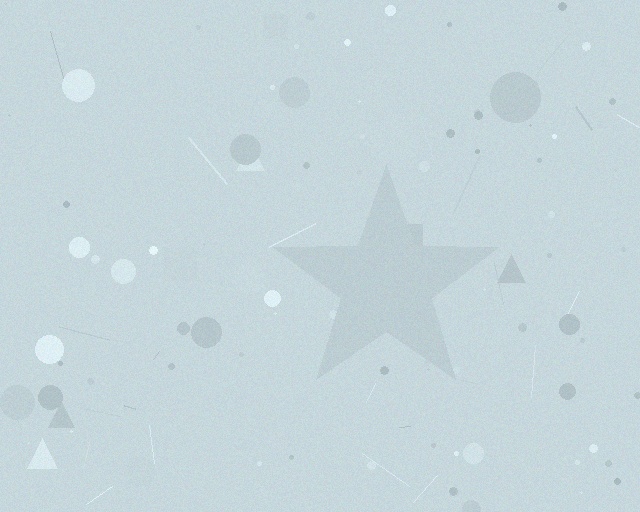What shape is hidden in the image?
A star is hidden in the image.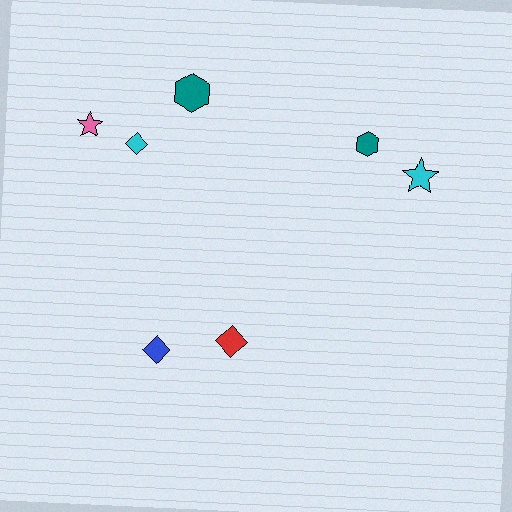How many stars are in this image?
There are 2 stars.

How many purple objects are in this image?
There are no purple objects.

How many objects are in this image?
There are 7 objects.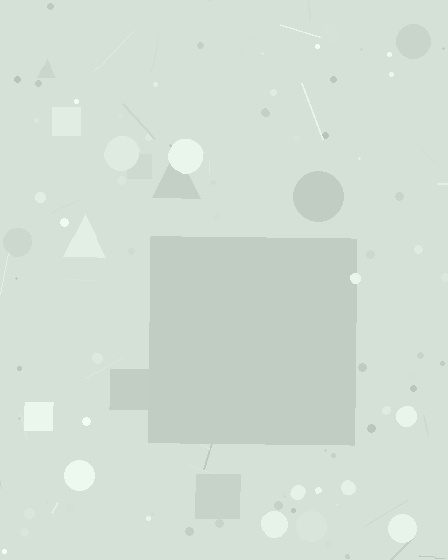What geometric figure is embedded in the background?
A square is embedded in the background.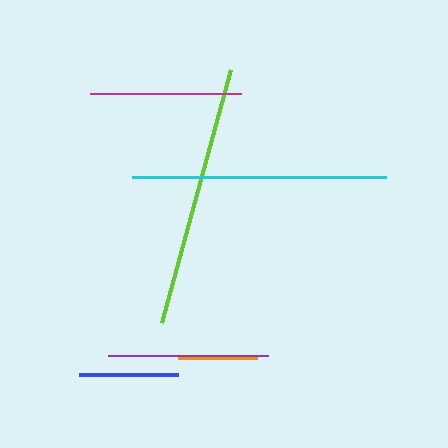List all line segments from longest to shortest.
From longest to shortest: lime, cyan, purple, magenta, blue, orange.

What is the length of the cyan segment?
The cyan segment is approximately 254 pixels long.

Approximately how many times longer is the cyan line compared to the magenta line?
The cyan line is approximately 1.7 times the length of the magenta line.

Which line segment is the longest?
The lime line is the longest at approximately 262 pixels.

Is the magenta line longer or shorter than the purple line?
The purple line is longer than the magenta line.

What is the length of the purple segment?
The purple segment is approximately 160 pixels long.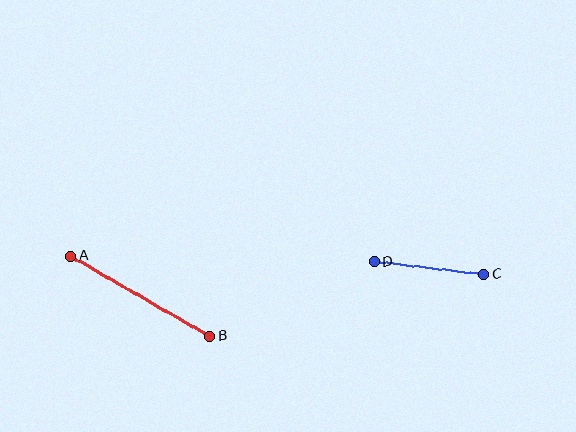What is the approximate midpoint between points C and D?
The midpoint is at approximately (429, 268) pixels.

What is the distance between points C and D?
The distance is approximately 111 pixels.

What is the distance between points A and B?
The distance is approximately 161 pixels.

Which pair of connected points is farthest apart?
Points A and B are farthest apart.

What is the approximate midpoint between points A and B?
The midpoint is at approximately (141, 296) pixels.